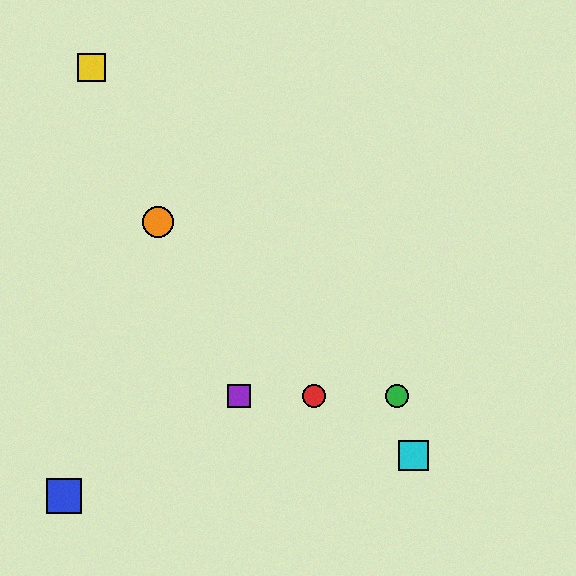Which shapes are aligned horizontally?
The red circle, the green circle, the purple square are aligned horizontally.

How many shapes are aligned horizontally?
3 shapes (the red circle, the green circle, the purple square) are aligned horizontally.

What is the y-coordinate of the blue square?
The blue square is at y≈496.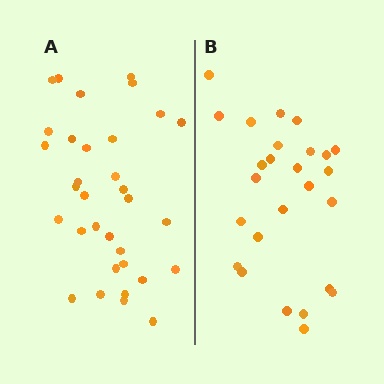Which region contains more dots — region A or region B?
Region A (the left region) has more dots.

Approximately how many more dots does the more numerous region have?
Region A has roughly 8 or so more dots than region B.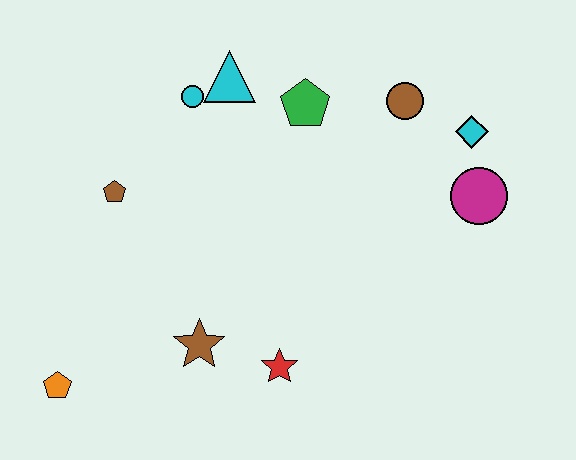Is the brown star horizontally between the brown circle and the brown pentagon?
Yes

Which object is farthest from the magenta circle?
The orange pentagon is farthest from the magenta circle.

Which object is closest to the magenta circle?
The cyan diamond is closest to the magenta circle.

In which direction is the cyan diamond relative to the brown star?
The cyan diamond is to the right of the brown star.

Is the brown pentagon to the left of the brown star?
Yes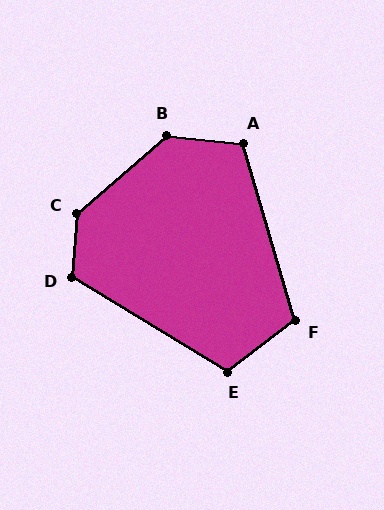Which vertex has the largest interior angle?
C, at approximately 136 degrees.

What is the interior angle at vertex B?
Approximately 132 degrees (obtuse).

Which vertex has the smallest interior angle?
F, at approximately 111 degrees.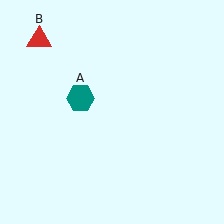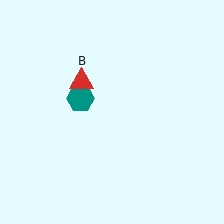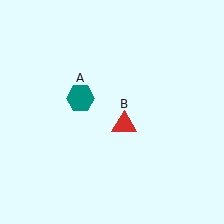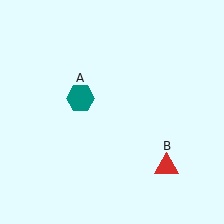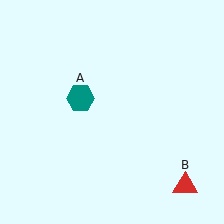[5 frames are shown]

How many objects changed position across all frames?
1 object changed position: red triangle (object B).